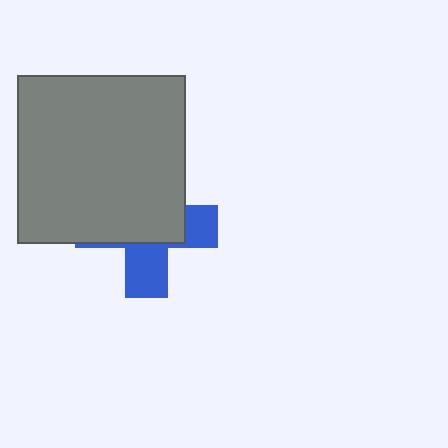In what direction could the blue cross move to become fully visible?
The blue cross could move down. That would shift it out from behind the gray square entirely.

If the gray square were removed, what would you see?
You would see the complete blue cross.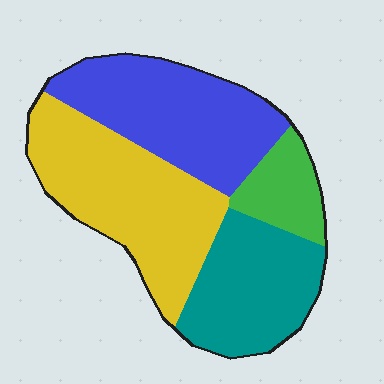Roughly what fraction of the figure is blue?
Blue covers roughly 30% of the figure.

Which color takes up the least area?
Green, at roughly 10%.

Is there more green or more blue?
Blue.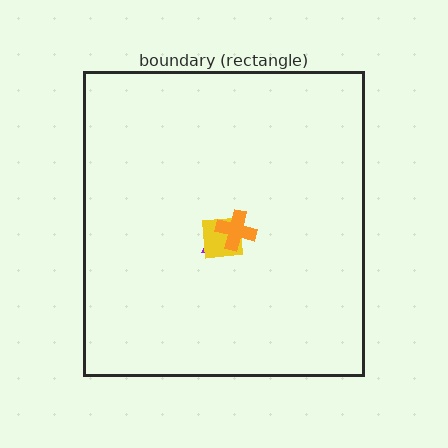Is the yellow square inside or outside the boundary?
Inside.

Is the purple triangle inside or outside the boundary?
Inside.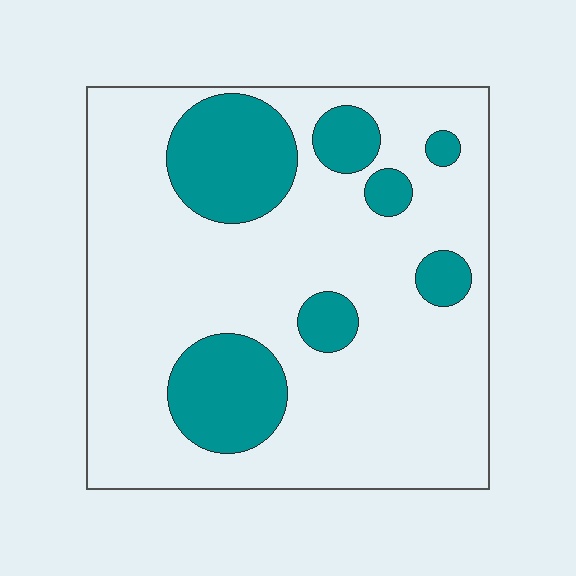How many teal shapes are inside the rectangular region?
7.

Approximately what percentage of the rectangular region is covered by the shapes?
Approximately 25%.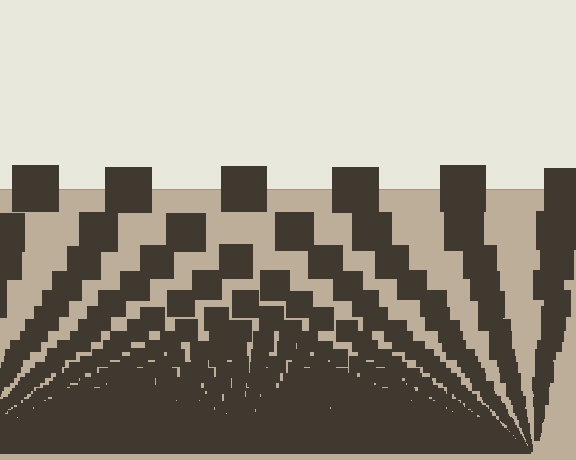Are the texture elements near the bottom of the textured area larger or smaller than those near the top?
Smaller. The gradient is inverted — elements near the bottom are smaller and denser.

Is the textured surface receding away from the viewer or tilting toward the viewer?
The surface appears to tilt toward the viewer. Texture elements get larger and sparser toward the top.